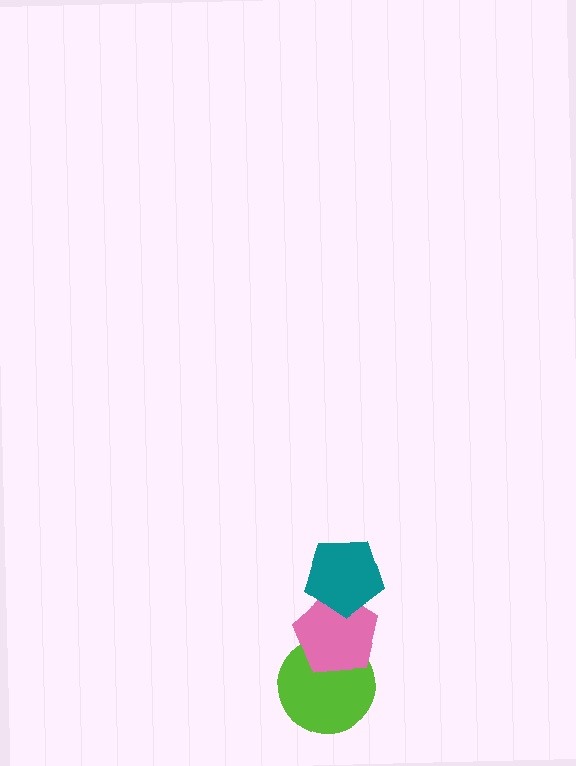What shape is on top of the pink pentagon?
The teal pentagon is on top of the pink pentagon.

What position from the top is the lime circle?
The lime circle is 3rd from the top.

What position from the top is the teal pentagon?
The teal pentagon is 1st from the top.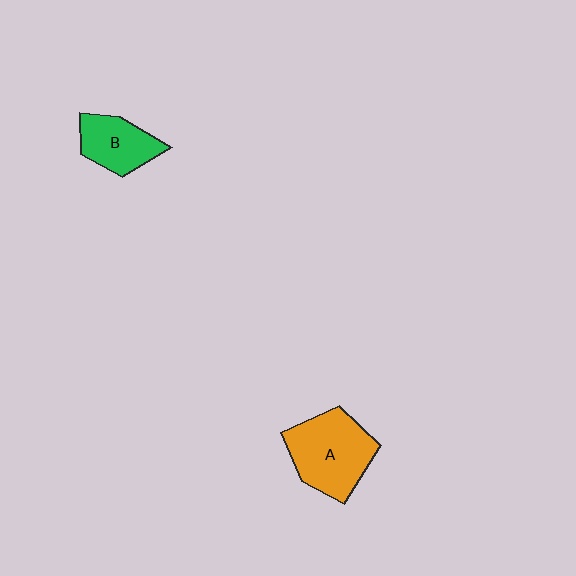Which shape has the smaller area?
Shape B (green).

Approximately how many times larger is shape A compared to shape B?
Approximately 1.6 times.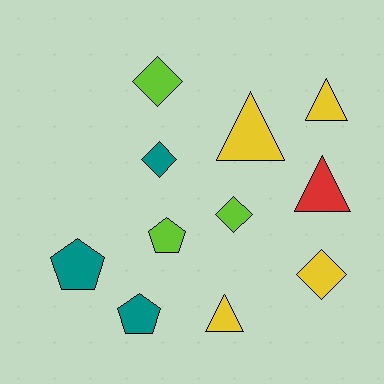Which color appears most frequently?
Yellow, with 4 objects.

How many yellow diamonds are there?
There is 1 yellow diamond.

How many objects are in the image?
There are 11 objects.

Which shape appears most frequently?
Triangle, with 4 objects.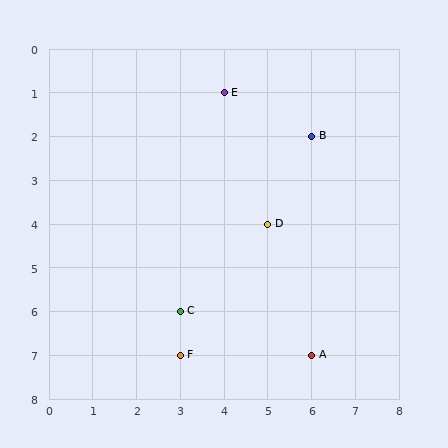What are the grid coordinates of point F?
Point F is at grid coordinates (3, 7).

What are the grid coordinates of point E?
Point E is at grid coordinates (4, 1).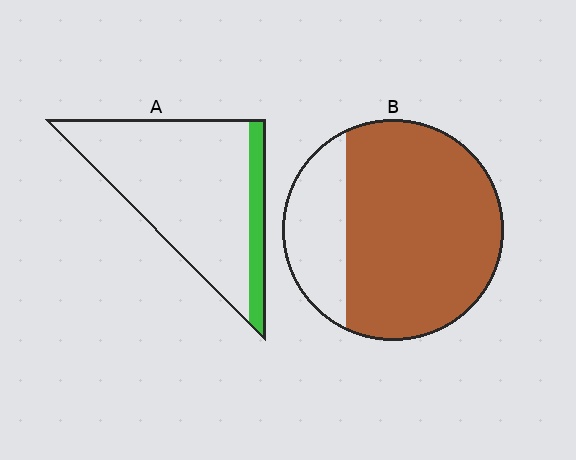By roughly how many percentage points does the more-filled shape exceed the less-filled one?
By roughly 60 percentage points (B over A).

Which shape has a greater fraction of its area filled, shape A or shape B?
Shape B.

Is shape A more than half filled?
No.